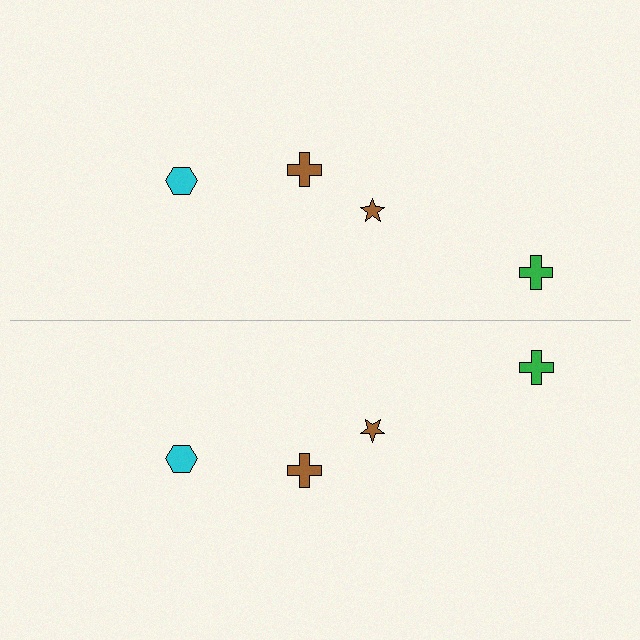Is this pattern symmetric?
Yes, this pattern has bilateral (reflection) symmetry.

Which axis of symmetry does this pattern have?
The pattern has a horizontal axis of symmetry running through the center of the image.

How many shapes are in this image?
There are 8 shapes in this image.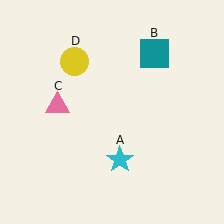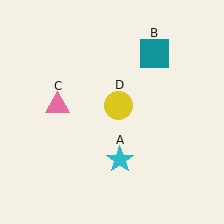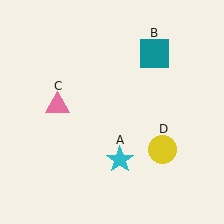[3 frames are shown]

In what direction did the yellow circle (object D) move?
The yellow circle (object D) moved down and to the right.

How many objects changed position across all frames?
1 object changed position: yellow circle (object D).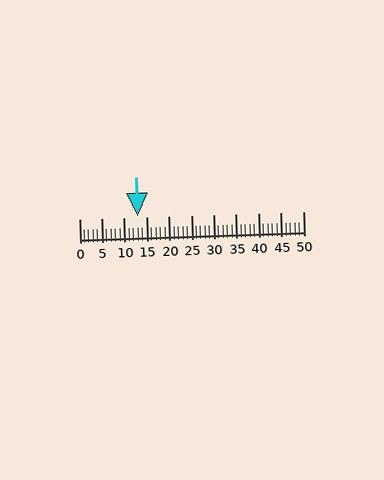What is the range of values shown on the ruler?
The ruler shows values from 0 to 50.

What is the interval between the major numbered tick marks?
The major tick marks are spaced 5 units apart.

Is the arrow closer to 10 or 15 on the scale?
The arrow is closer to 15.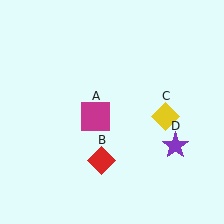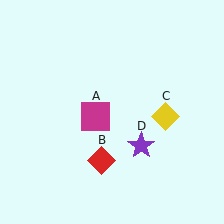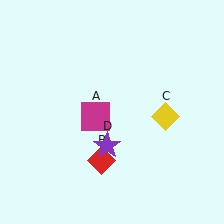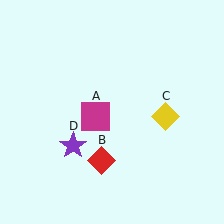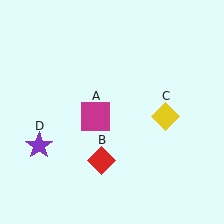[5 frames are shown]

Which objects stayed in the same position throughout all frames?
Magenta square (object A) and red diamond (object B) and yellow diamond (object C) remained stationary.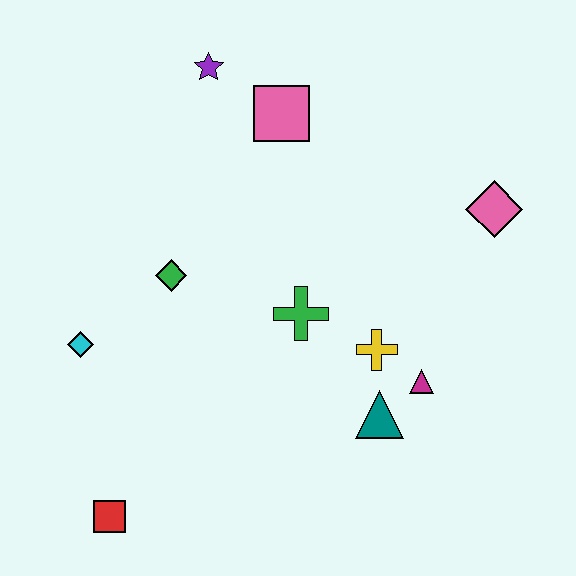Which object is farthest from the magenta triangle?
The purple star is farthest from the magenta triangle.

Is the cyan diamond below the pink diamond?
Yes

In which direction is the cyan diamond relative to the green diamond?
The cyan diamond is to the left of the green diamond.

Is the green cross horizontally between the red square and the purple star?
No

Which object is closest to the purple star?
The pink square is closest to the purple star.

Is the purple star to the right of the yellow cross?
No